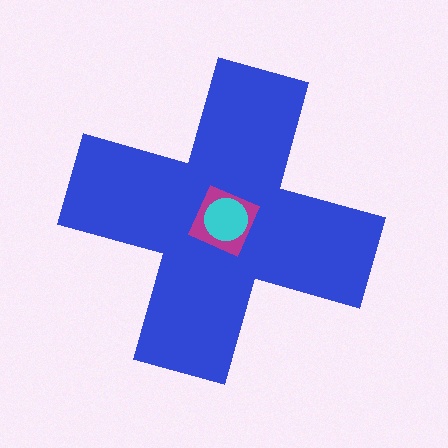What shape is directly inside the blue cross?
The magenta diamond.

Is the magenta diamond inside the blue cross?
Yes.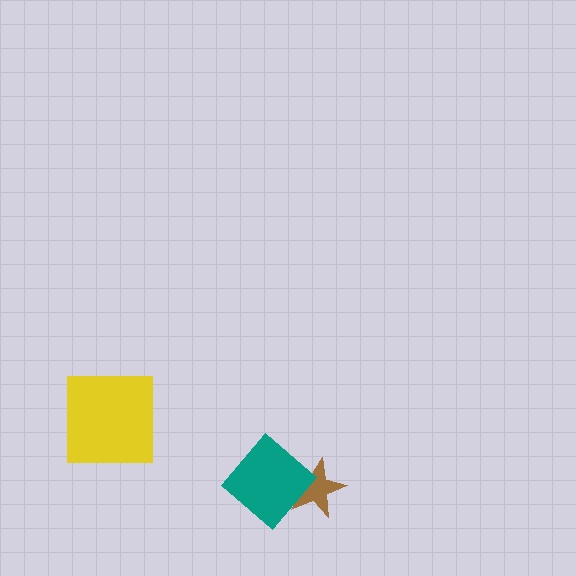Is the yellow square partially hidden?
No, no other shape covers it.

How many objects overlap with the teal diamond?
1 object overlaps with the teal diamond.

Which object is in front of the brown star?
The teal diamond is in front of the brown star.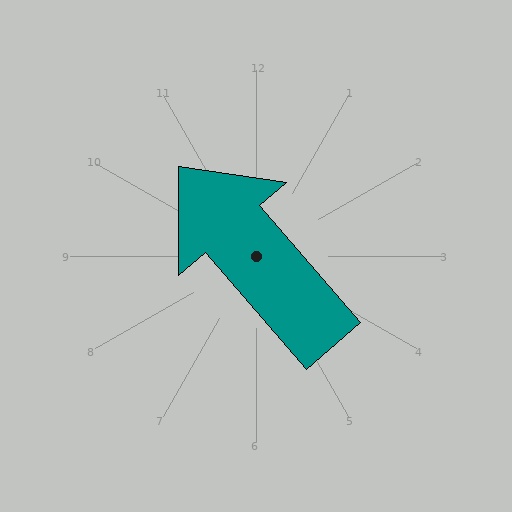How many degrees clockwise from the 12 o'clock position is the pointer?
Approximately 319 degrees.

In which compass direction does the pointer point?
Northwest.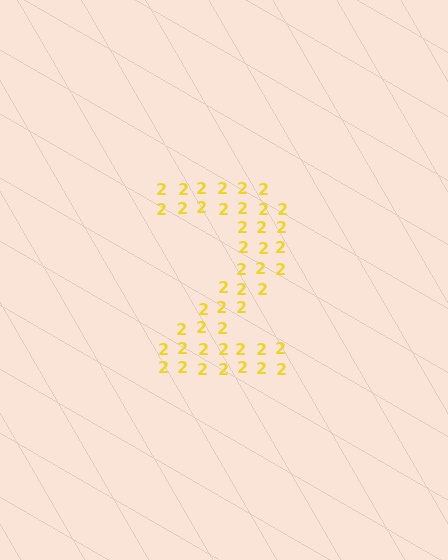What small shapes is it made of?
It is made of small digit 2's.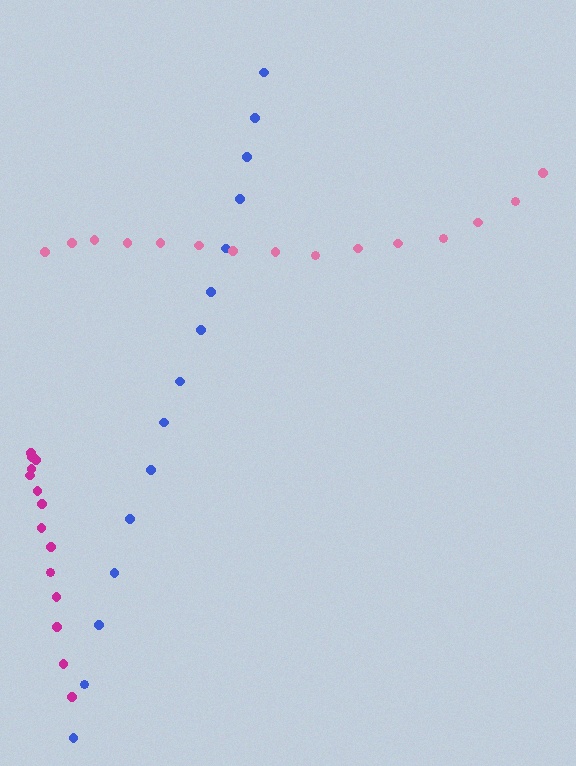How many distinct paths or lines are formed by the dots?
There are 3 distinct paths.